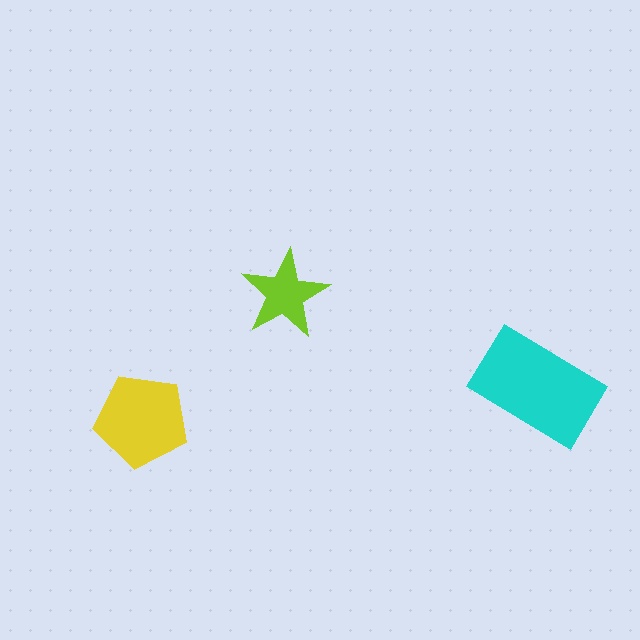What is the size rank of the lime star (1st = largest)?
3rd.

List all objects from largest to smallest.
The cyan rectangle, the yellow pentagon, the lime star.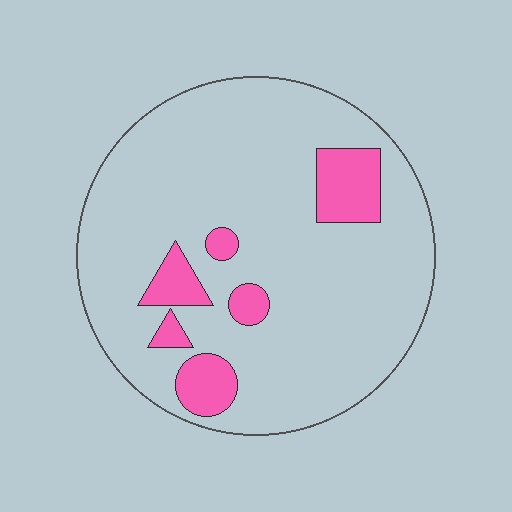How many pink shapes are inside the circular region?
6.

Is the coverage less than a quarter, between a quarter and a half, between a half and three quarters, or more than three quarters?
Less than a quarter.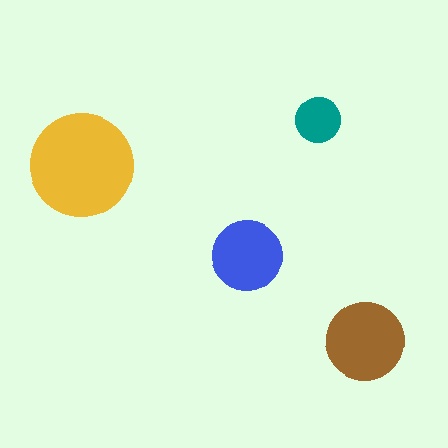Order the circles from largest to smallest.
the yellow one, the brown one, the blue one, the teal one.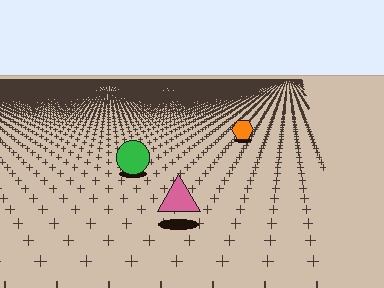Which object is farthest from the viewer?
The orange hexagon is farthest from the viewer. It appears smaller and the ground texture around it is denser.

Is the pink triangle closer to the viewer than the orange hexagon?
Yes. The pink triangle is closer — you can tell from the texture gradient: the ground texture is coarser near it.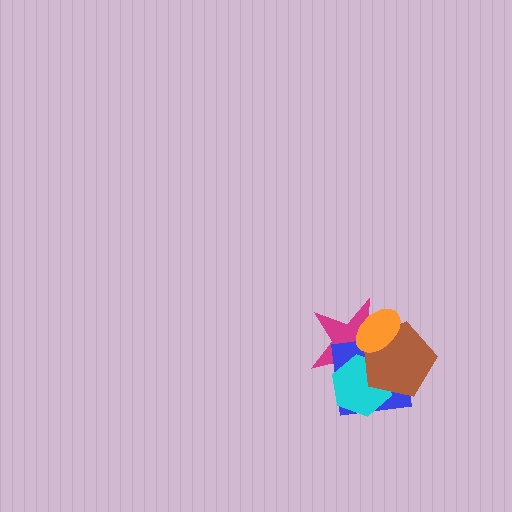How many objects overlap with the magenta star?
4 objects overlap with the magenta star.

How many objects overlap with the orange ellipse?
3 objects overlap with the orange ellipse.